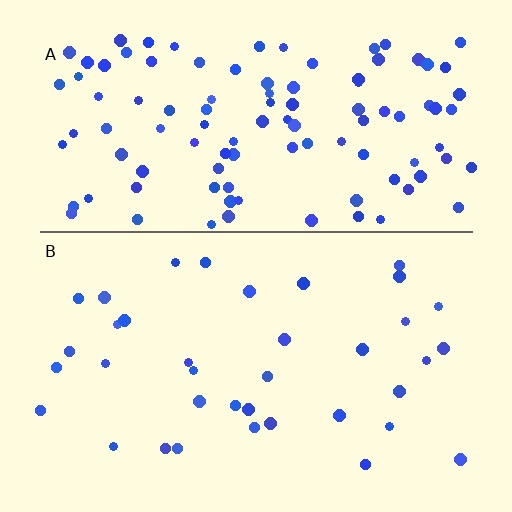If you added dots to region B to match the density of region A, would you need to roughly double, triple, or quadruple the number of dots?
Approximately triple.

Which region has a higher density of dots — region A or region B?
A (the top).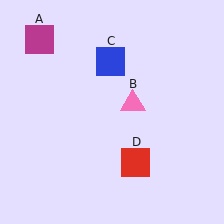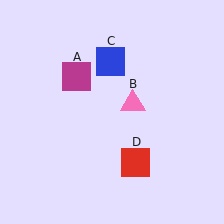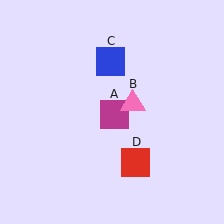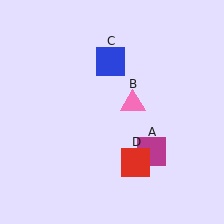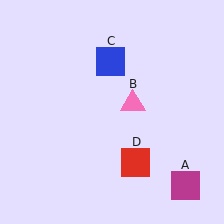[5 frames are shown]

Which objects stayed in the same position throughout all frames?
Pink triangle (object B) and blue square (object C) and red square (object D) remained stationary.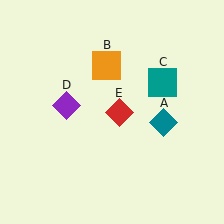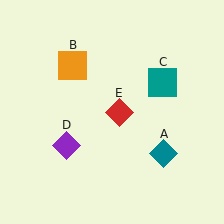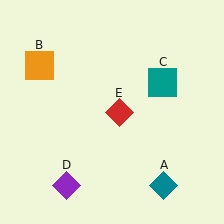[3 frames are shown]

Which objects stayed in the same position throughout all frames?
Teal square (object C) and red diamond (object E) remained stationary.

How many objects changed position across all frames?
3 objects changed position: teal diamond (object A), orange square (object B), purple diamond (object D).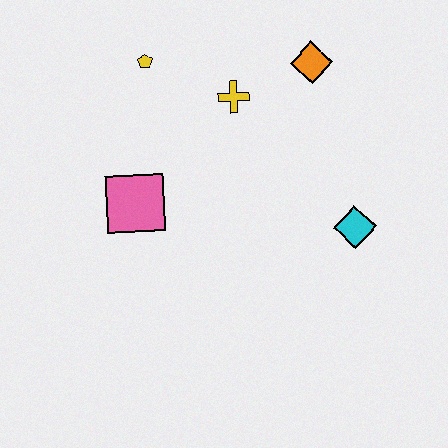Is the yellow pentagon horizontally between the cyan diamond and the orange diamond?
No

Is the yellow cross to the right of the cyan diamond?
No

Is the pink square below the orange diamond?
Yes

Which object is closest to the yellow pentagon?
The yellow cross is closest to the yellow pentagon.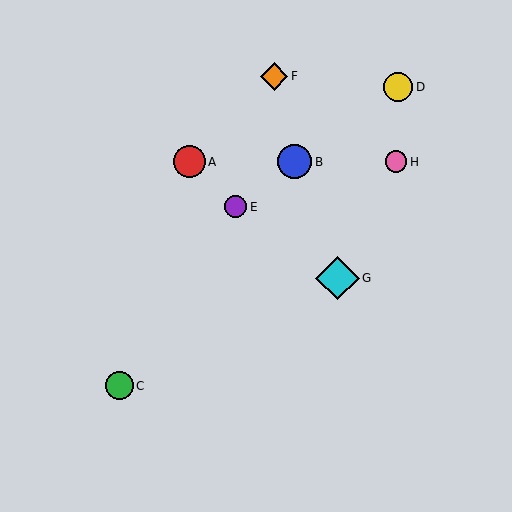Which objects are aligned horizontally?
Objects A, B, H are aligned horizontally.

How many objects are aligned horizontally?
3 objects (A, B, H) are aligned horizontally.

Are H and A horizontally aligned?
Yes, both are at y≈162.